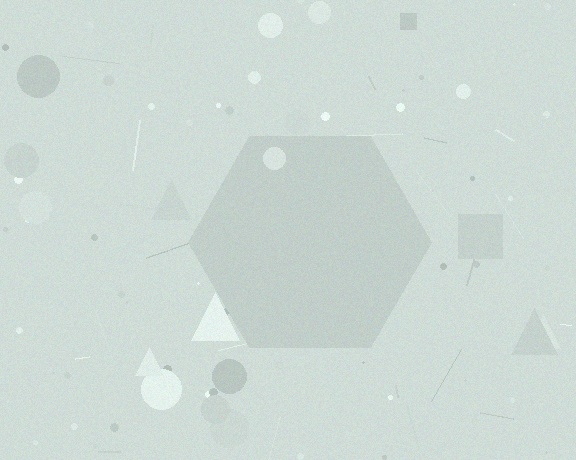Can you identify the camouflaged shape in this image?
The camouflaged shape is a hexagon.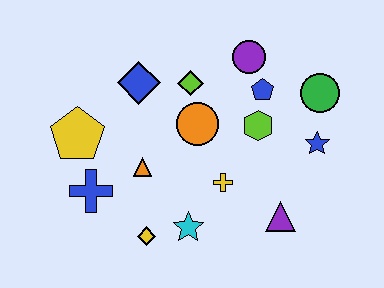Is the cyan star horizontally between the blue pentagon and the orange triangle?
Yes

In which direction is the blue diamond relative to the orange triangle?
The blue diamond is above the orange triangle.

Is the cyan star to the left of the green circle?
Yes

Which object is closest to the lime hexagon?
The blue pentagon is closest to the lime hexagon.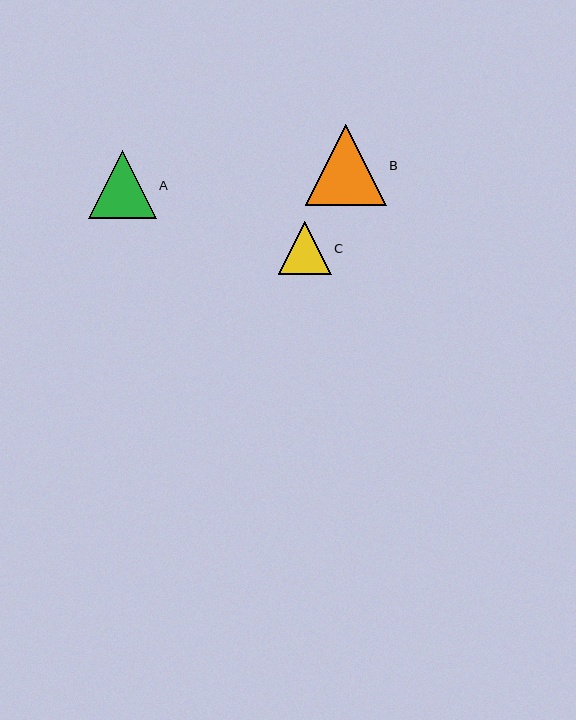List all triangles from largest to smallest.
From largest to smallest: B, A, C.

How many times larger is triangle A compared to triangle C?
Triangle A is approximately 1.3 times the size of triangle C.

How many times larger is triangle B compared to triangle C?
Triangle B is approximately 1.5 times the size of triangle C.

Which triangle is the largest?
Triangle B is the largest with a size of approximately 81 pixels.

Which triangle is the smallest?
Triangle C is the smallest with a size of approximately 53 pixels.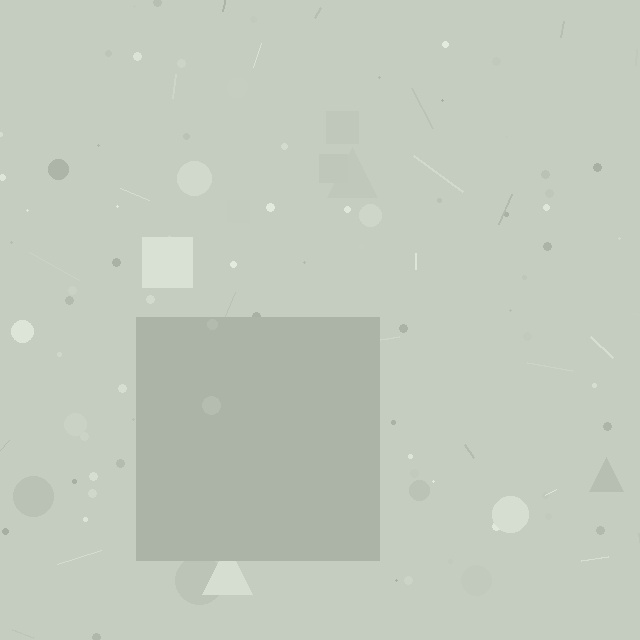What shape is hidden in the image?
A square is hidden in the image.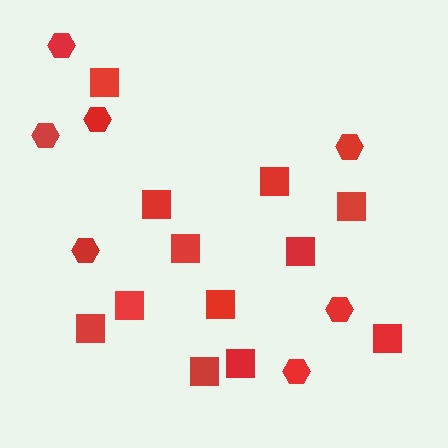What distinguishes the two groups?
There are 2 groups: one group of squares (12) and one group of hexagons (7).